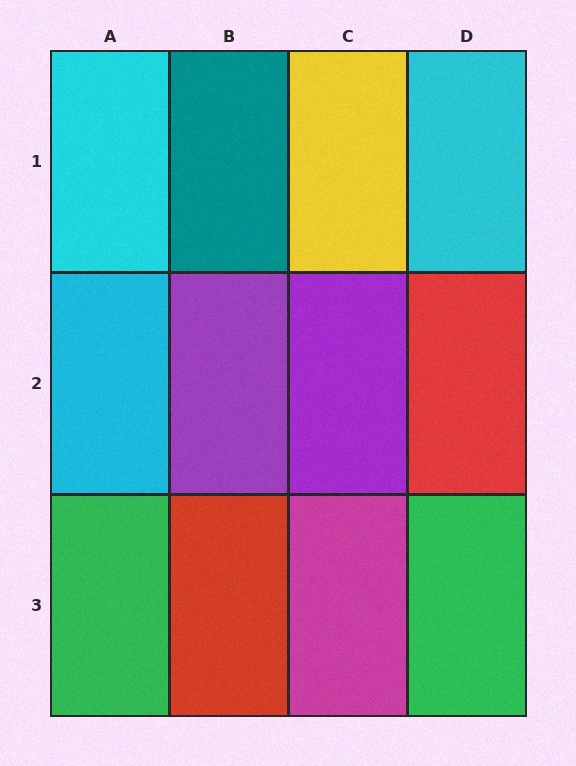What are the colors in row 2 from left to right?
Cyan, purple, purple, red.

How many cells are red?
2 cells are red.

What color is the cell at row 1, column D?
Cyan.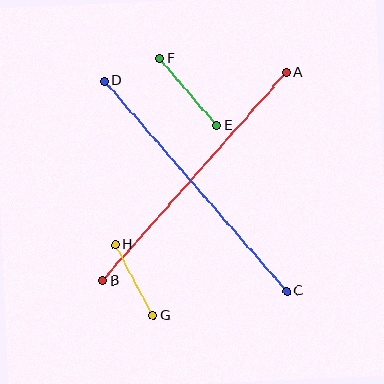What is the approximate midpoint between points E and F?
The midpoint is at approximately (188, 92) pixels.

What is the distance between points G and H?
The distance is approximately 81 pixels.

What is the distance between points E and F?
The distance is approximately 88 pixels.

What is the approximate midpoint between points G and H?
The midpoint is at approximately (134, 280) pixels.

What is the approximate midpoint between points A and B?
The midpoint is at approximately (194, 176) pixels.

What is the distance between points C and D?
The distance is approximately 278 pixels.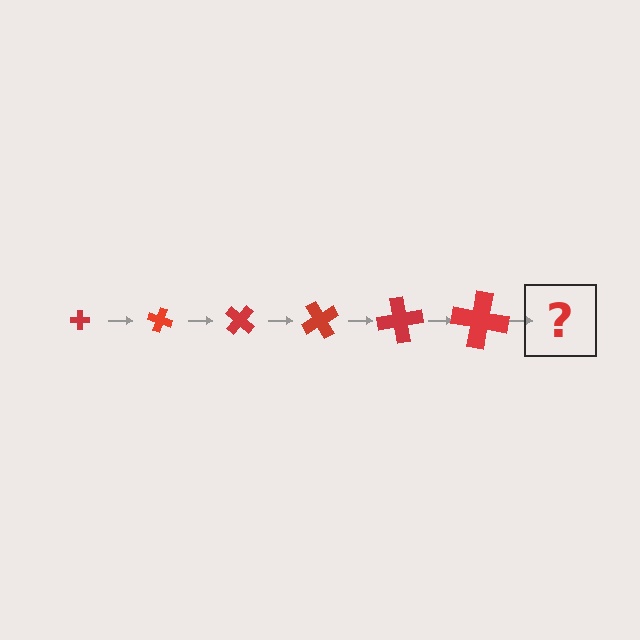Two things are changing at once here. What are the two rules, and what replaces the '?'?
The two rules are that the cross grows larger each step and it rotates 20 degrees each step. The '?' should be a cross, larger than the previous one and rotated 120 degrees from the start.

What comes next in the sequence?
The next element should be a cross, larger than the previous one and rotated 120 degrees from the start.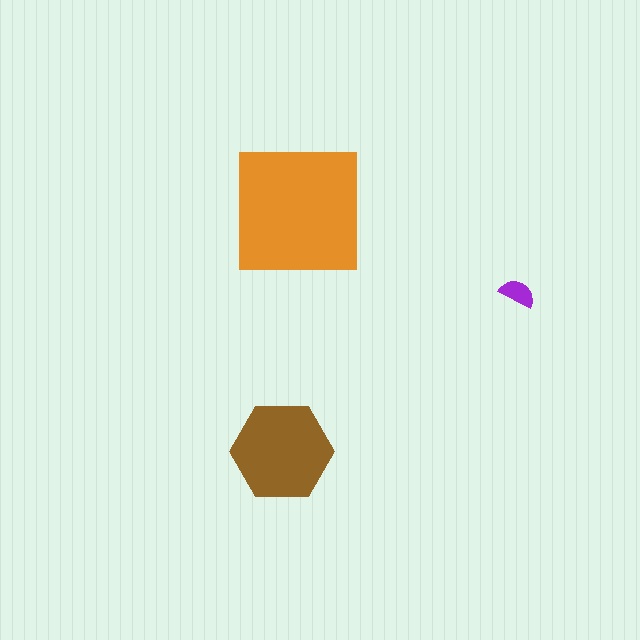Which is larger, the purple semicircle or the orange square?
The orange square.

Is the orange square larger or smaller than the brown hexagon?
Larger.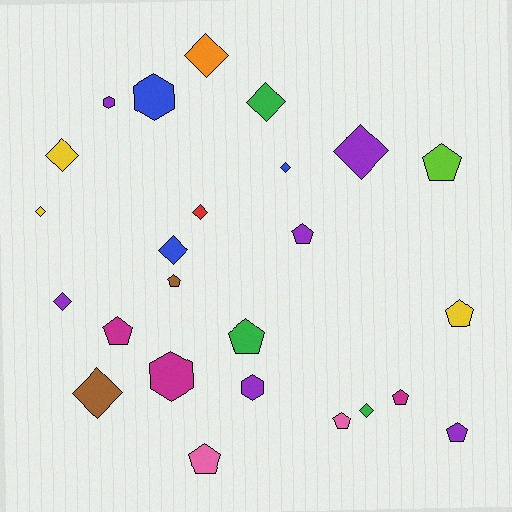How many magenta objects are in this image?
There are 3 magenta objects.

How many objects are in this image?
There are 25 objects.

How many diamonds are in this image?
There are 11 diamonds.